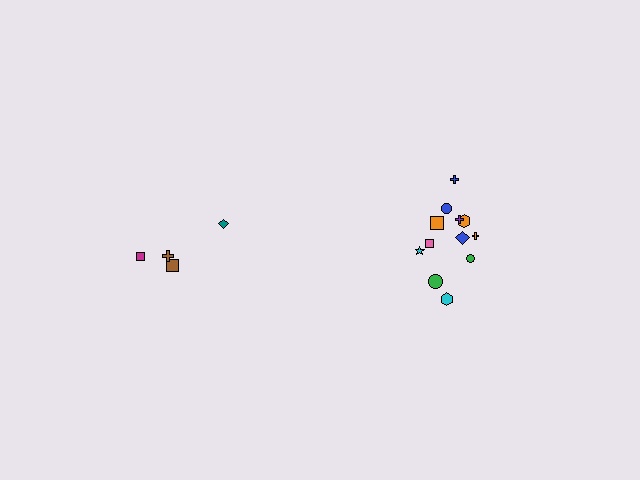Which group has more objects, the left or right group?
The right group.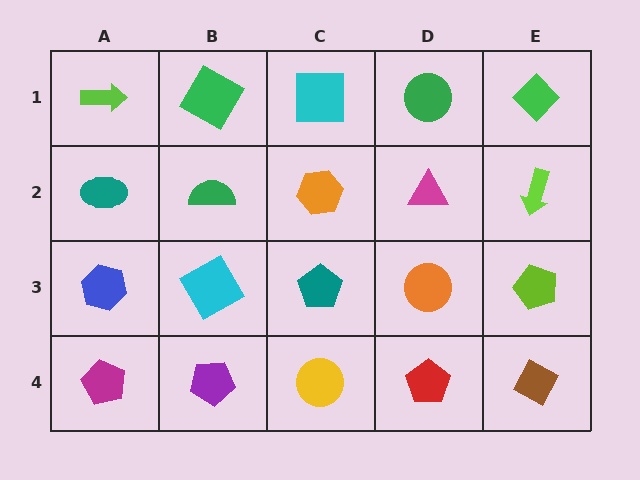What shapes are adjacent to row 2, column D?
A green circle (row 1, column D), an orange circle (row 3, column D), an orange hexagon (row 2, column C), a lime arrow (row 2, column E).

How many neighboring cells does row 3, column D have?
4.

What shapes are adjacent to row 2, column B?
A green diamond (row 1, column B), a cyan square (row 3, column B), a teal ellipse (row 2, column A), an orange hexagon (row 2, column C).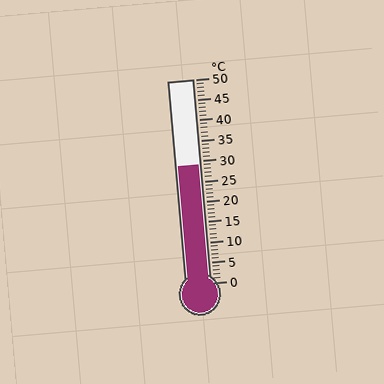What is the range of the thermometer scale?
The thermometer scale ranges from 0°C to 50°C.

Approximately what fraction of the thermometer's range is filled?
The thermometer is filled to approximately 60% of its range.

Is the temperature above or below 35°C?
The temperature is below 35°C.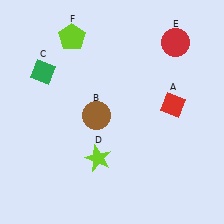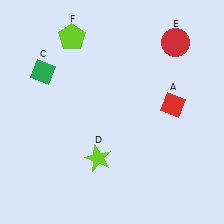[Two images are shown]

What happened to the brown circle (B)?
The brown circle (B) was removed in Image 2. It was in the bottom-left area of Image 1.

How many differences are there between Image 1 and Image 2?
There is 1 difference between the two images.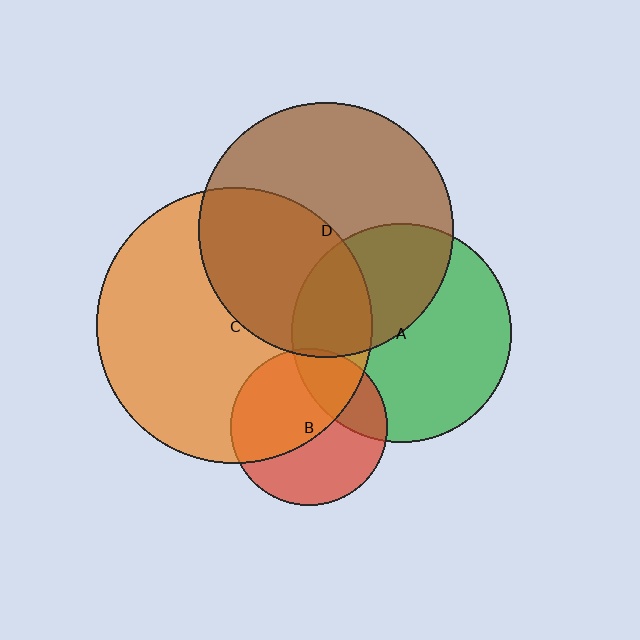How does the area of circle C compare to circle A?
Approximately 1.6 times.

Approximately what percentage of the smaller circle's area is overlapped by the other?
Approximately 40%.